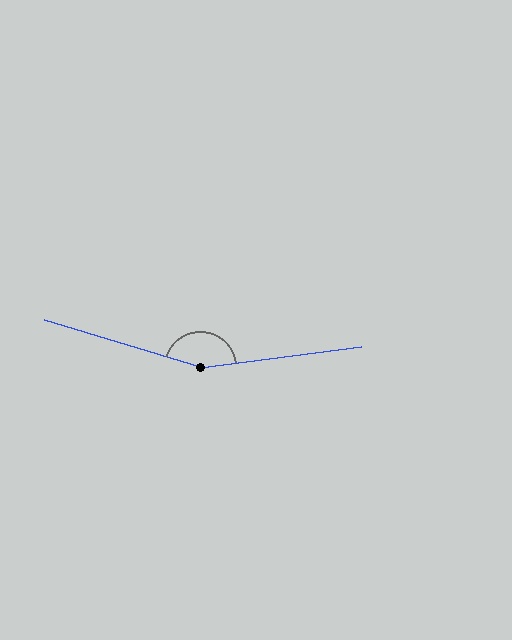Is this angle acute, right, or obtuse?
It is obtuse.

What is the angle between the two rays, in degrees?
Approximately 156 degrees.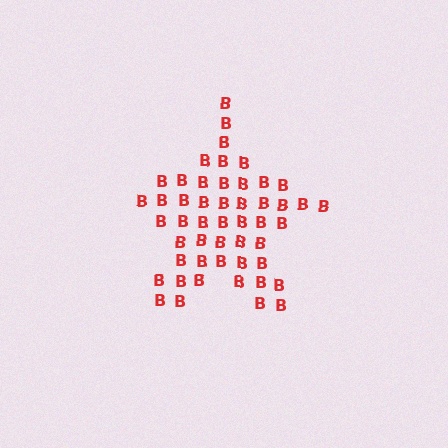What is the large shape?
The large shape is a star.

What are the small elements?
The small elements are letter B's.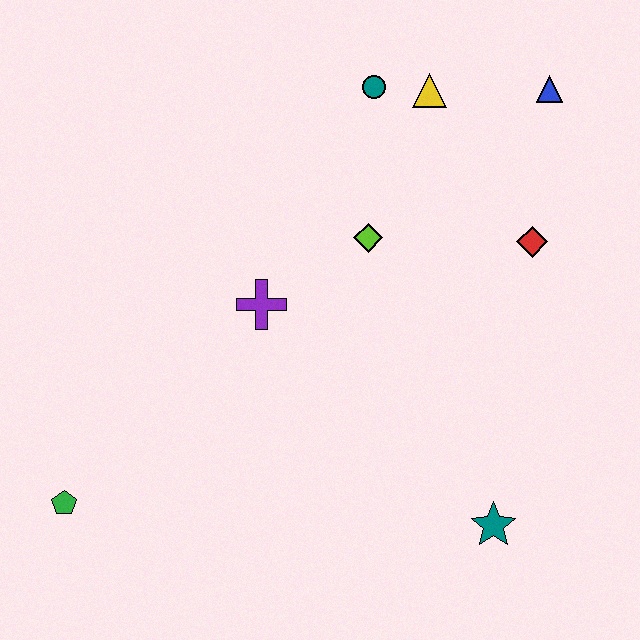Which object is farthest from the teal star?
The teal circle is farthest from the teal star.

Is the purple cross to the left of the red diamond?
Yes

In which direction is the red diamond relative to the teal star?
The red diamond is above the teal star.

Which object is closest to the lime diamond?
The purple cross is closest to the lime diamond.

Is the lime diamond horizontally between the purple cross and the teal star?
Yes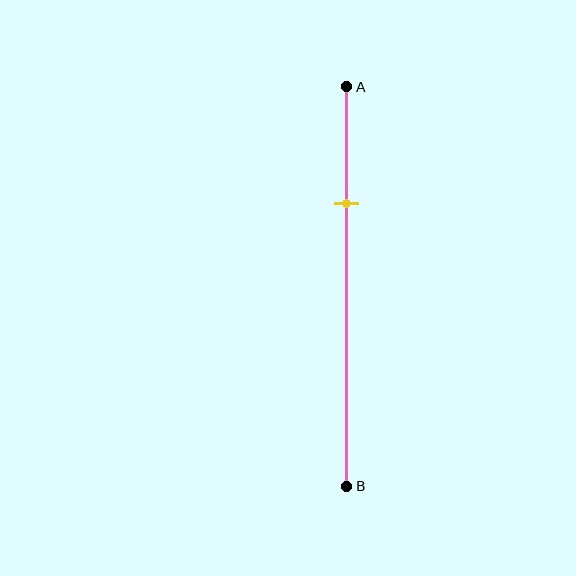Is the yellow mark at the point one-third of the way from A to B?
No, the mark is at about 30% from A, not at the 33% one-third point.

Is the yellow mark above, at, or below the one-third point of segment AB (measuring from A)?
The yellow mark is above the one-third point of segment AB.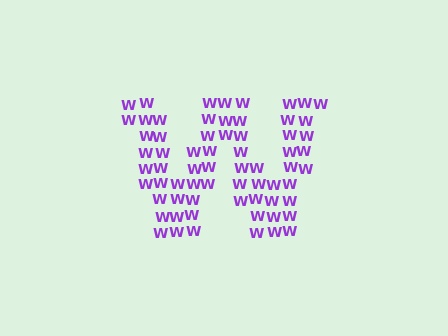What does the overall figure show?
The overall figure shows the letter W.